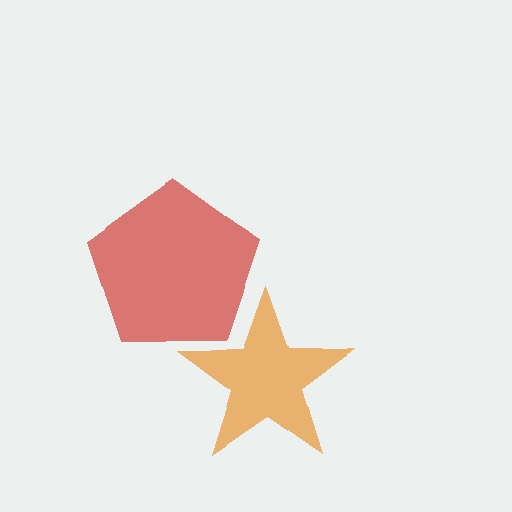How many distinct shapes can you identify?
There are 2 distinct shapes: a red pentagon, an orange star.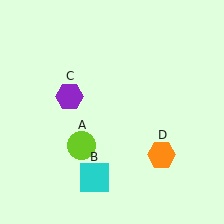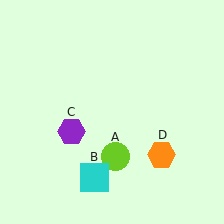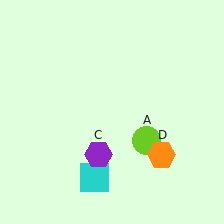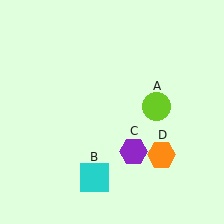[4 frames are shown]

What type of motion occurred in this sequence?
The lime circle (object A), purple hexagon (object C) rotated counterclockwise around the center of the scene.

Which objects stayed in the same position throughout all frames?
Cyan square (object B) and orange hexagon (object D) remained stationary.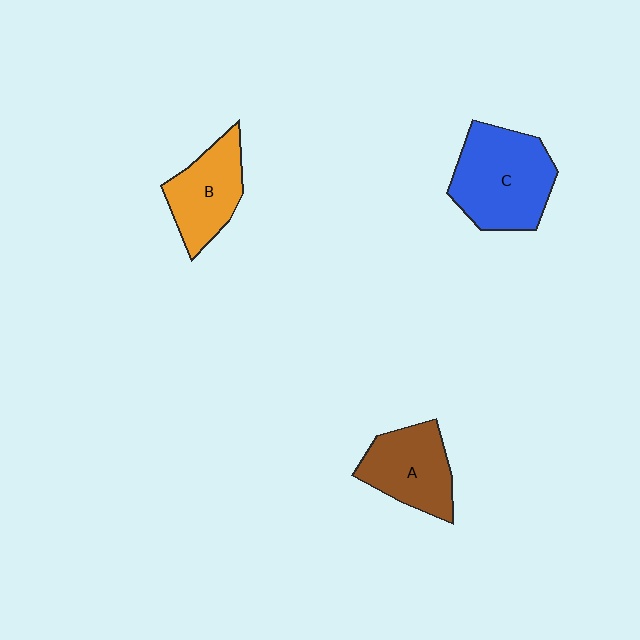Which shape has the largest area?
Shape C (blue).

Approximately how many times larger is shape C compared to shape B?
Approximately 1.4 times.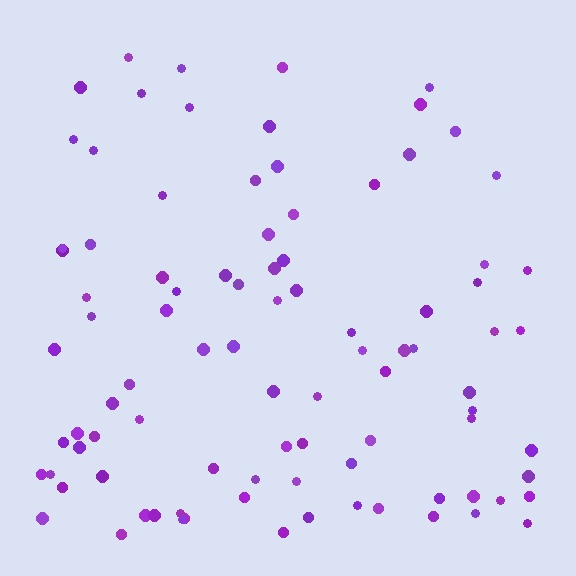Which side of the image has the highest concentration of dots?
The bottom.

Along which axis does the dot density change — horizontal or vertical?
Vertical.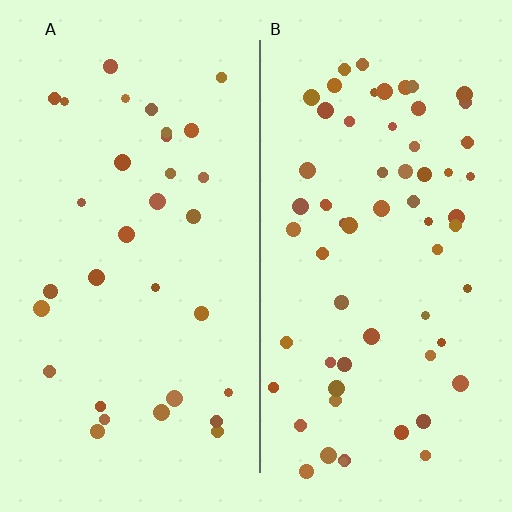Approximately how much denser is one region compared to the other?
Approximately 2.0× — region B over region A.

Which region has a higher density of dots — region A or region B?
B (the right).